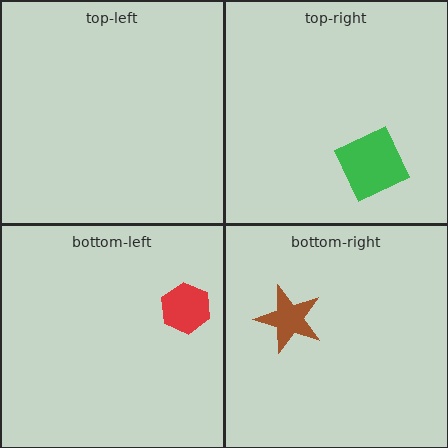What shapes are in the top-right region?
The green square.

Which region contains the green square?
The top-right region.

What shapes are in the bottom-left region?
The red hexagon.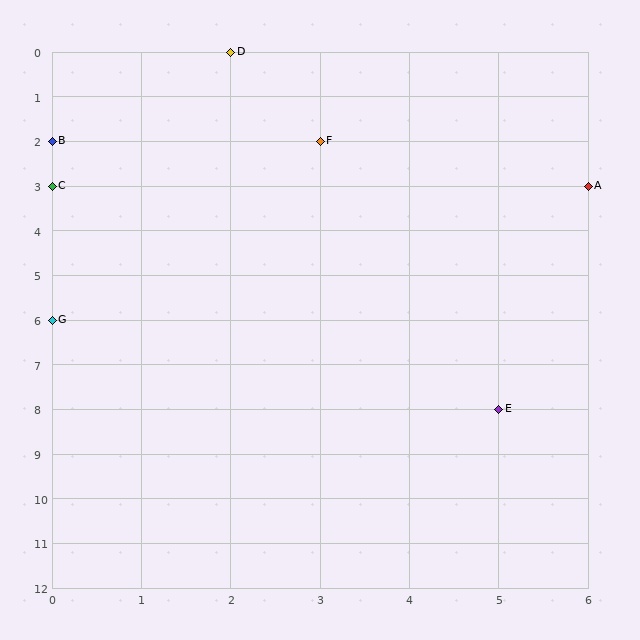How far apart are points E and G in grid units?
Points E and G are 5 columns and 2 rows apart (about 5.4 grid units diagonally).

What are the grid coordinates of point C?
Point C is at grid coordinates (0, 3).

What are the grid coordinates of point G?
Point G is at grid coordinates (0, 6).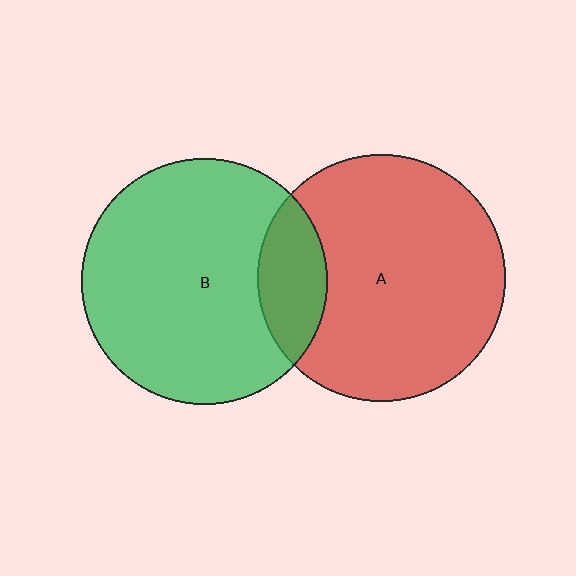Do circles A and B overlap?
Yes.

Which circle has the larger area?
Circle A (red).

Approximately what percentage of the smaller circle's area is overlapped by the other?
Approximately 15%.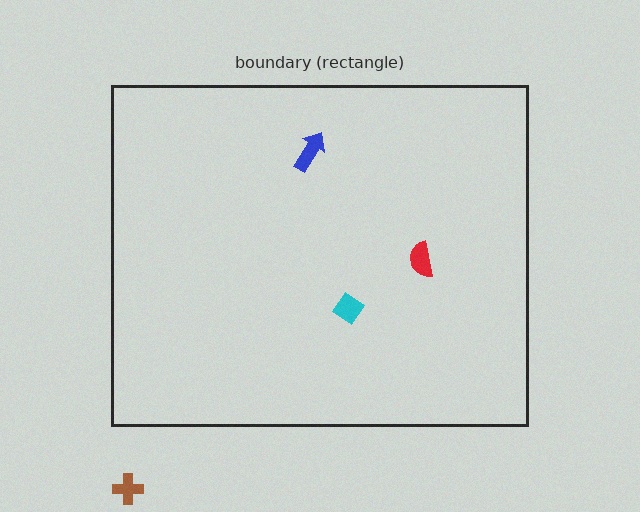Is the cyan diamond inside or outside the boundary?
Inside.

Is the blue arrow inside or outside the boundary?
Inside.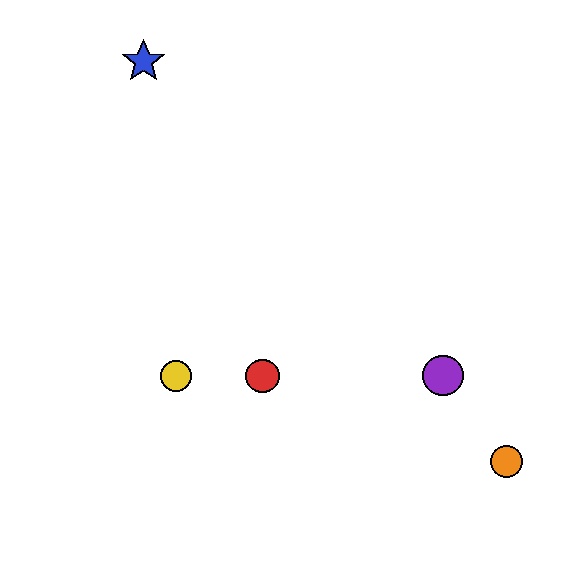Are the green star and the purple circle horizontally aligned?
Yes, both are at y≈376.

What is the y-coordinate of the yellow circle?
The yellow circle is at y≈376.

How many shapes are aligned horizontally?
4 shapes (the red circle, the green star, the yellow circle, the purple circle) are aligned horizontally.